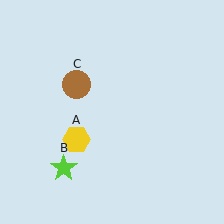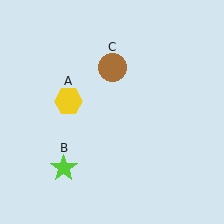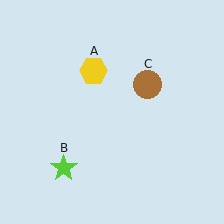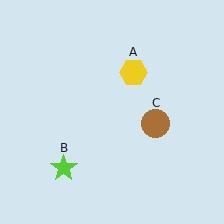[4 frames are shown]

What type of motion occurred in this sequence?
The yellow hexagon (object A), brown circle (object C) rotated clockwise around the center of the scene.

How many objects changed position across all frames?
2 objects changed position: yellow hexagon (object A), brown circle (object C).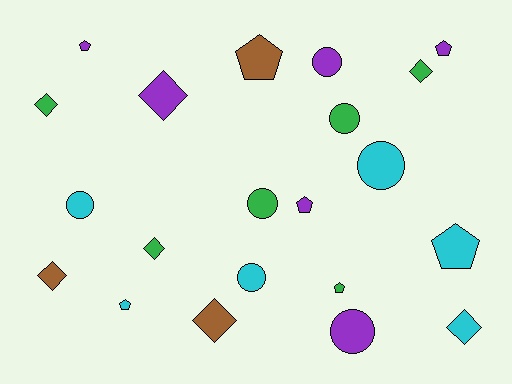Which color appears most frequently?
Purple, with 6 objects.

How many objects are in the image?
There are 21 objects.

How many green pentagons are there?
There is 1 green pentagon.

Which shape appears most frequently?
Pentagon, with 7 objects.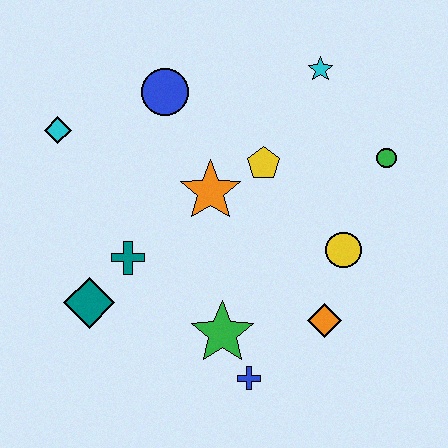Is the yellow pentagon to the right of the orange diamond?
No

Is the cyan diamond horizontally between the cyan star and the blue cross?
No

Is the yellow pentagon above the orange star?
Yes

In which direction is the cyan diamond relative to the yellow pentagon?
The cyan diamond is to the left of the yellow pentagon.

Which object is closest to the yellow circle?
The orange diamond is closest to the yellow circle.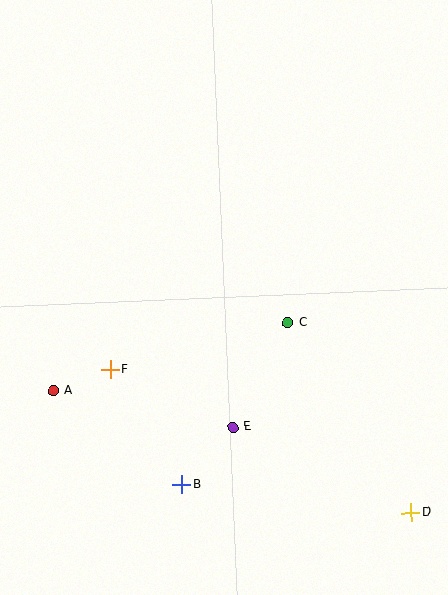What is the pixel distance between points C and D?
The distance between C and D is 226 pixels.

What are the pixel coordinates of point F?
Point F is at (110, 369).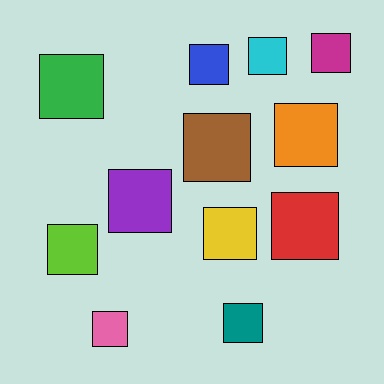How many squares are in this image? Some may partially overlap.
There are 12 squares.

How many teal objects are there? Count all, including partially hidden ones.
There is 1 teal object.